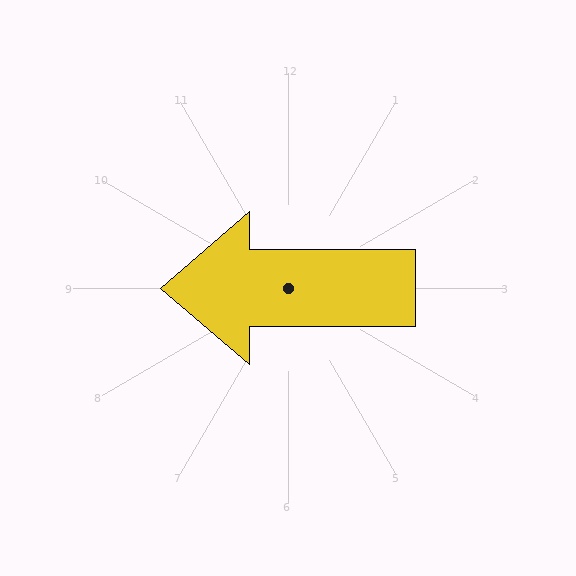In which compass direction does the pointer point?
West.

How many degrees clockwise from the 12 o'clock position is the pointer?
Approximately 270 degrees.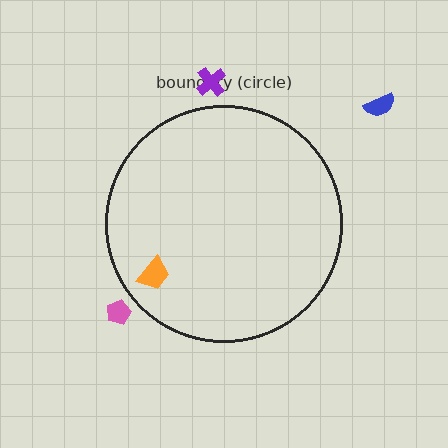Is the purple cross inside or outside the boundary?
Outside.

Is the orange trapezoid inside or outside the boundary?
Inside.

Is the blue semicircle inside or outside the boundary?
Outside.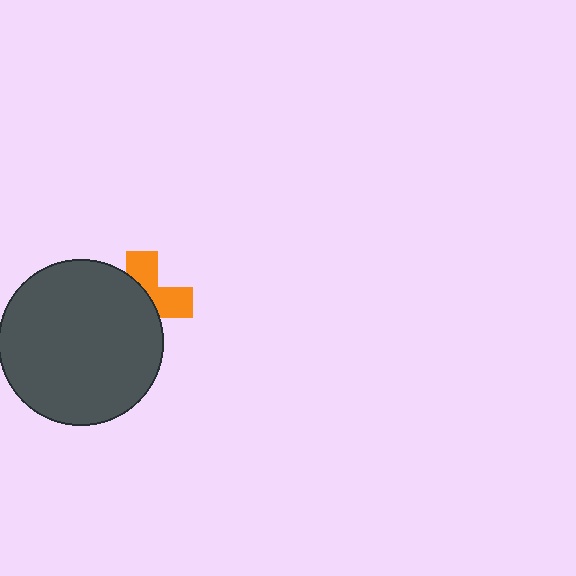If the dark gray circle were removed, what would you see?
You would see the complete orange cross.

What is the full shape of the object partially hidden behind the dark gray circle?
The partially hidden object is an orange cross.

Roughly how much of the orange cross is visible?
A small part of it is visible (roughly 41%).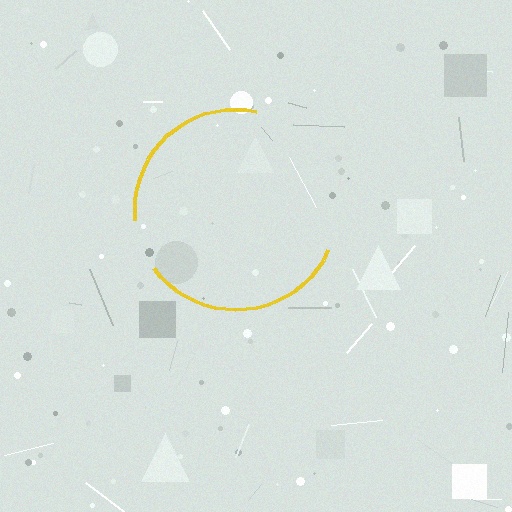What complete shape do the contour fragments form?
The contour fragments form a circle.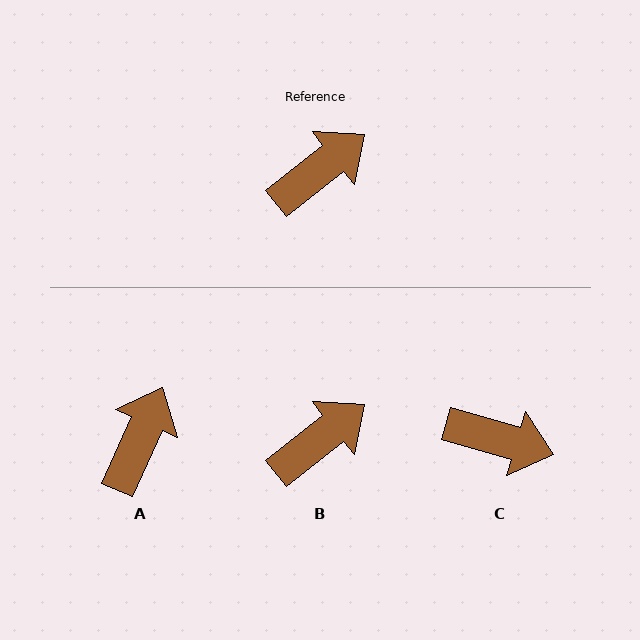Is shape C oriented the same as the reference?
No, it is off by about 54 degrees.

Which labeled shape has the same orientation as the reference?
B.